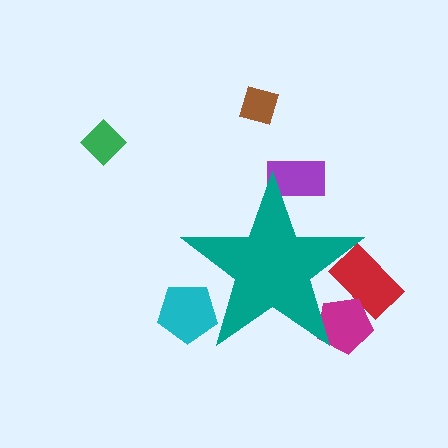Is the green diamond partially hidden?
No, the green diamond is fully visible.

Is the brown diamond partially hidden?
No, the brown diamond is fully visible.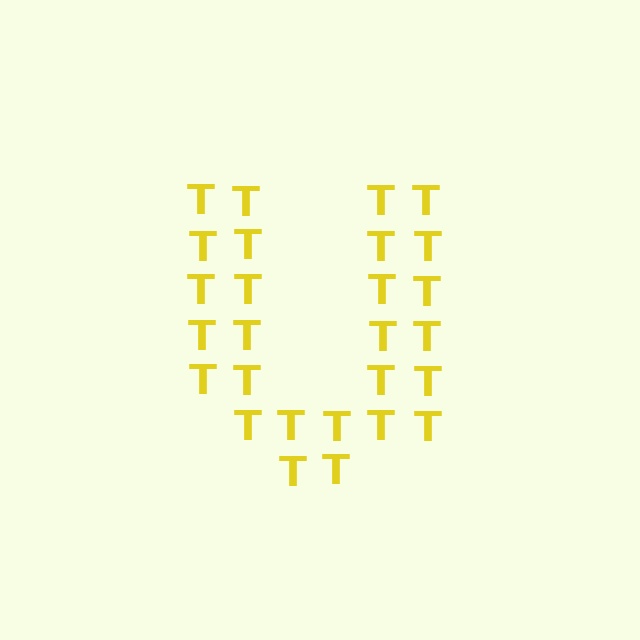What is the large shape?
The large shape is the letter U.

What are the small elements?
The small elements are letter T's.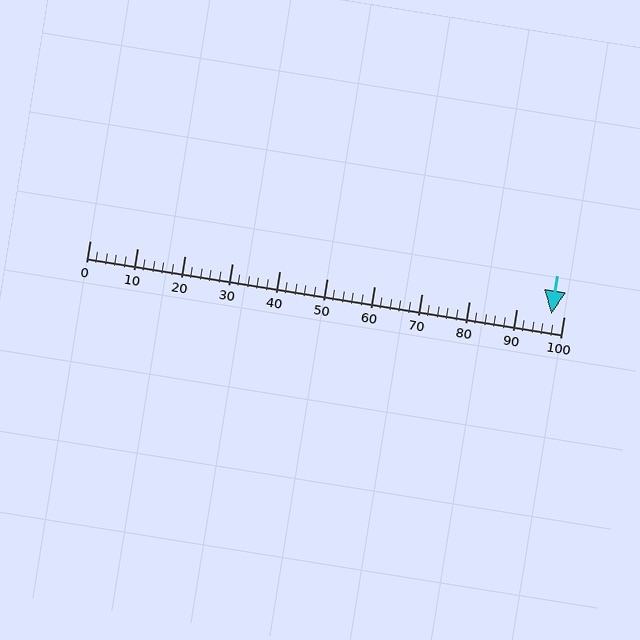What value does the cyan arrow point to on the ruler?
The cyan arrow points to approximately 97.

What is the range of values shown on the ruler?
The ruler shows values from 0 to 100.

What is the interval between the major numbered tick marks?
The major tick marks are spaced 10 units apart.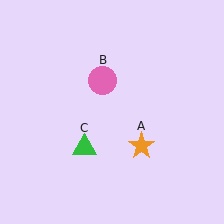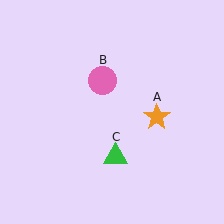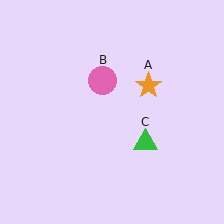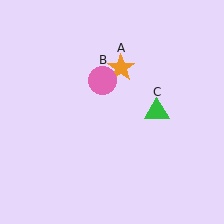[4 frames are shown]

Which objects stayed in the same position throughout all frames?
Pink circle (object B) remained stationary.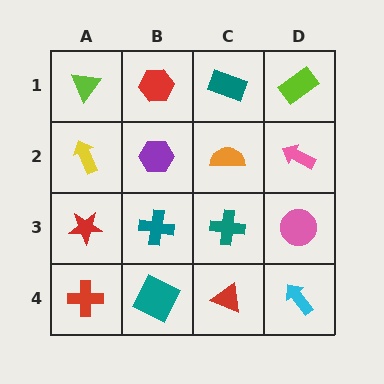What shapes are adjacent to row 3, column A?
A yellow arrow (row 2, column A), a red cross (row 4, column A), a teal cross (row 3, column B).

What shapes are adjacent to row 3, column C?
An orange semicircle (row 2, column C), a red triangle (row 4, column C), a teal cross (row 3, column B), a pink circle (row 3, column D).